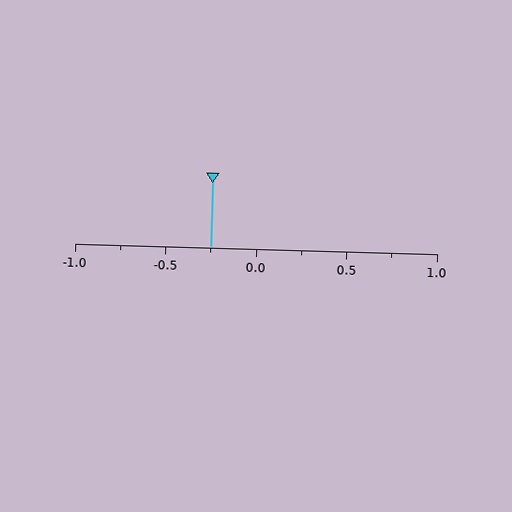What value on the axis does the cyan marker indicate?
The marker indicates approximately -0.25.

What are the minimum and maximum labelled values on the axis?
The axis runs from -1.0 to 1.0.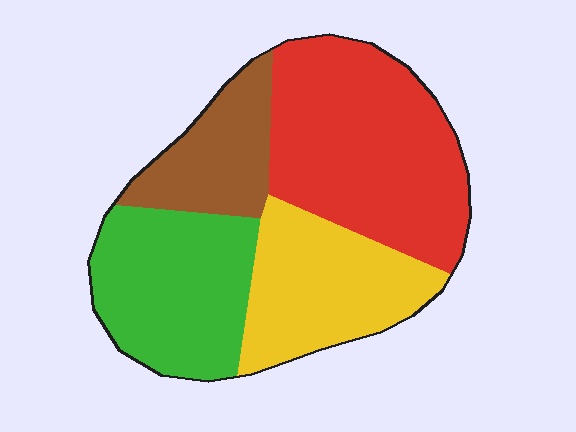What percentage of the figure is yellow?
Yellow takes up about one quarter (1/4) of the figure.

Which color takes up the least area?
Brown, at roughly 15%.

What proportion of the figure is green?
Green takes up between a quarter and a half of the figure.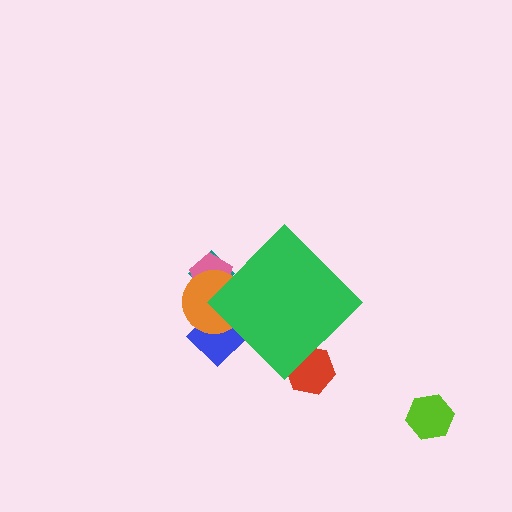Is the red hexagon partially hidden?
Yes, the red hexagon is partially hidden behind the green diamond.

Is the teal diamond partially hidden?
Yes, the teal diamond is partially hidden behind the green diamond.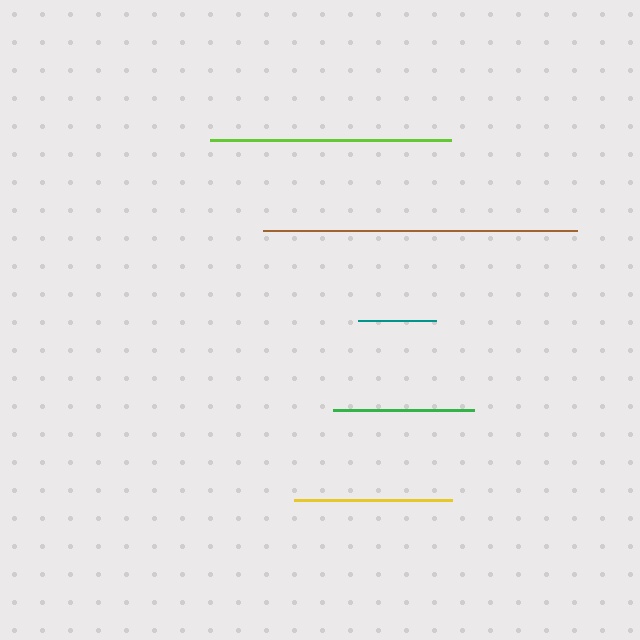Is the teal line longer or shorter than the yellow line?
The yellow line is longer than the teal line.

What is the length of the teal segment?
The teal segment is approximately 79 pixels long.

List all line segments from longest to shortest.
From longest to shortest: brown, lime, yellow, green, teal.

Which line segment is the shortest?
The teal line is the shortest at approximately 79 pixels.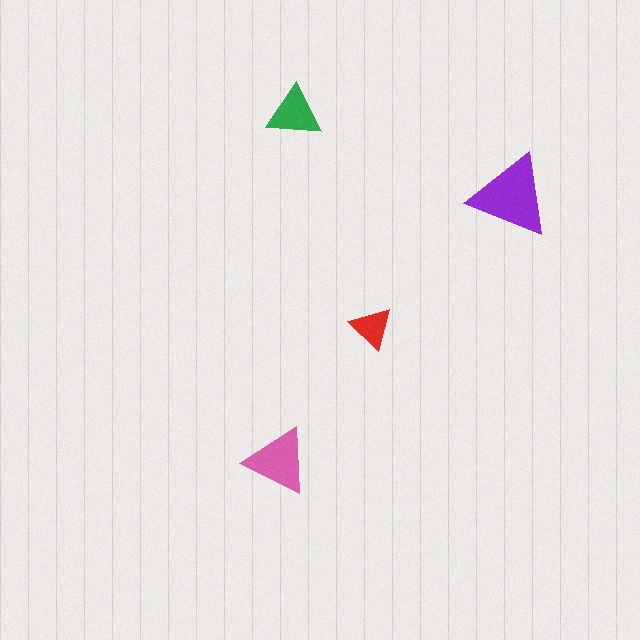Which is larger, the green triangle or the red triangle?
The green one.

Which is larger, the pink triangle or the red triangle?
The pink one.